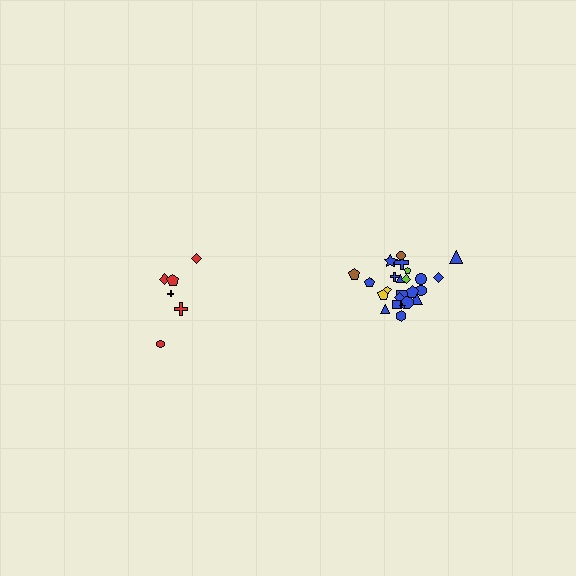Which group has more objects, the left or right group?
The right group.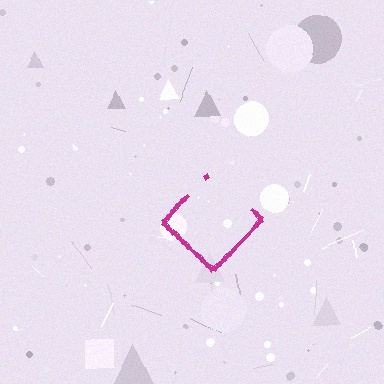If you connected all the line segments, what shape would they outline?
They would outline a diamond.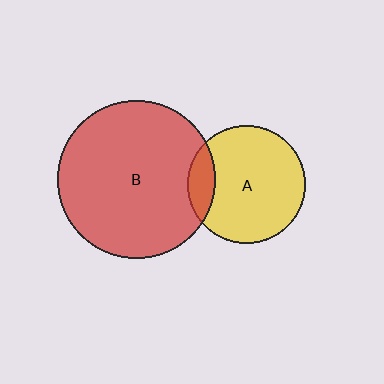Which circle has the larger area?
Circle B (red).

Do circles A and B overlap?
Yes.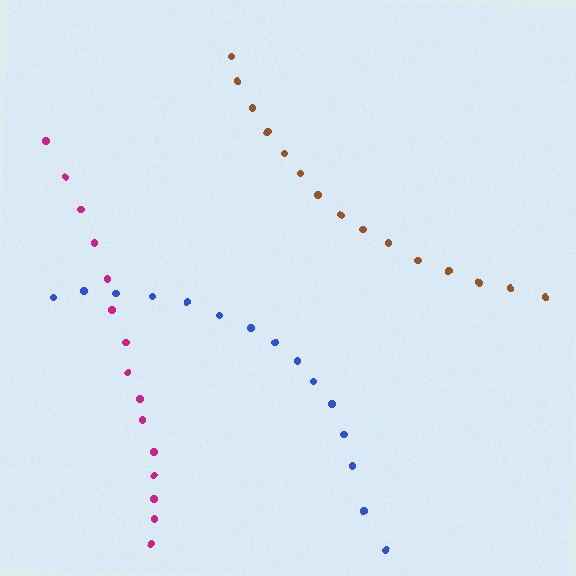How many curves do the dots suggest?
There are 3 distinct paths.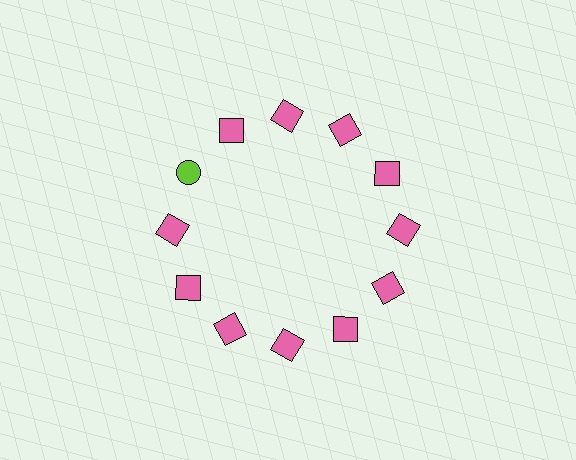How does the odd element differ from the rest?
It differs in both color (lime instead of pink) and shape (circle instead of square).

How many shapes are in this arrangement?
There are 12 shapes arranged in a ring pattern.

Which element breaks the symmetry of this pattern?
The lime circle at roughly the 10 o'clock position breaks the symmetry. All other shapes are pink squares.